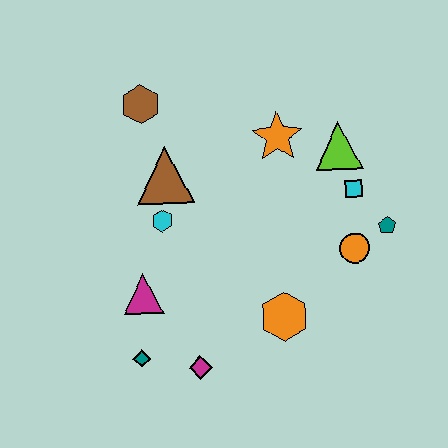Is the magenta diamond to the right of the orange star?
No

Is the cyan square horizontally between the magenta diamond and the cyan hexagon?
No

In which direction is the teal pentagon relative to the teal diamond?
The teal pentagon is to the right of the teal diamond.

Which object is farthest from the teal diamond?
The lime triangle is farthest from the teal diamond.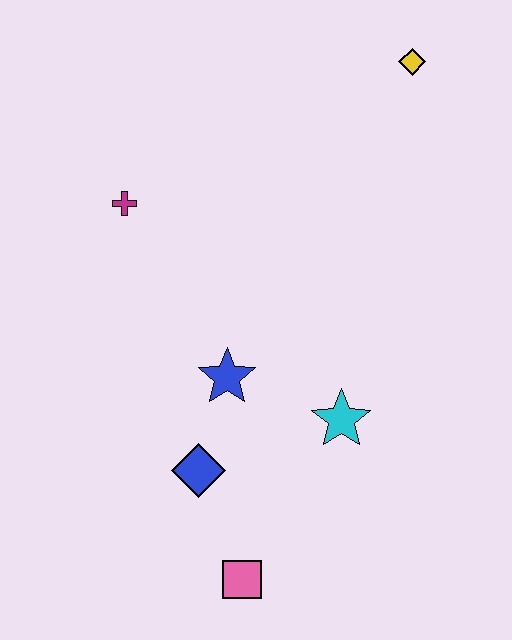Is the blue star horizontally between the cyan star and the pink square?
No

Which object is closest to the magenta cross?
The blue star is closest to the magenta cross.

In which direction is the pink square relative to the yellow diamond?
The pink square is below the yellow diamond.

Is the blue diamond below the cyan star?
Yes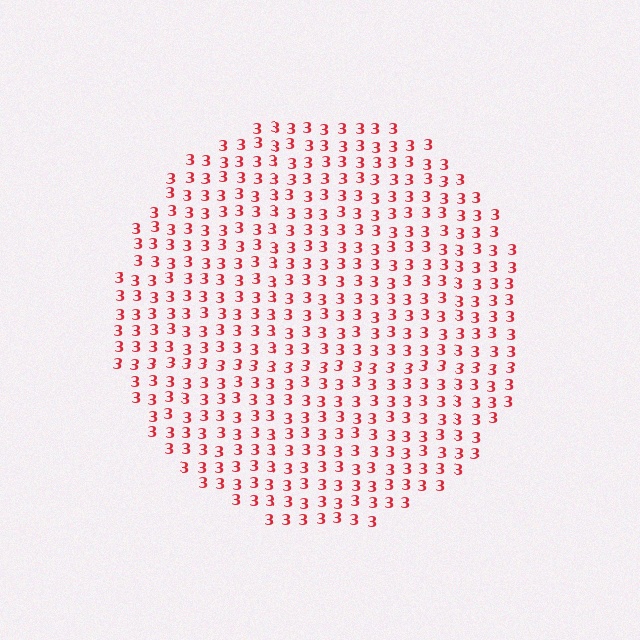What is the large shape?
The large shape is a circle.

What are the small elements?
The small elements are digit 3's.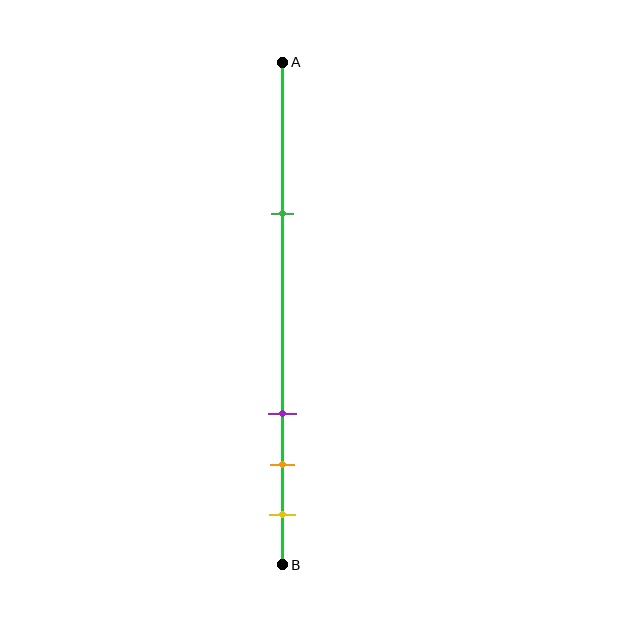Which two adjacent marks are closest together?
The orange and yellow marks are the closest adjacent pair.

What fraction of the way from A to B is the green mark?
The green mark is approximately 30% (0.3) of the way from A to B.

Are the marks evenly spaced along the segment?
No, the marks are not evenly spaced.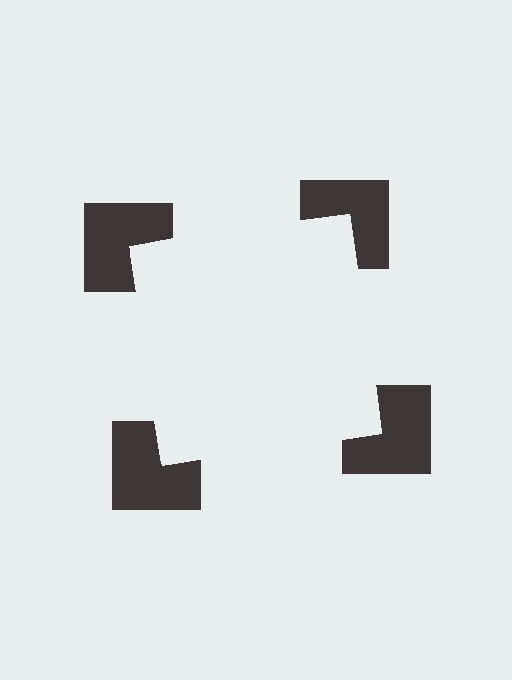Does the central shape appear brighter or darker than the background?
It typically appears slightly brighter than the background, even though no actual brightness change is drawn.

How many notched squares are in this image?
There are 4 — one at each vertex of the illusory square.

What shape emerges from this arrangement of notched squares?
An illusory square — its edges are inferred from the aligned wedge cuts in the notched squares, not physically drawn.